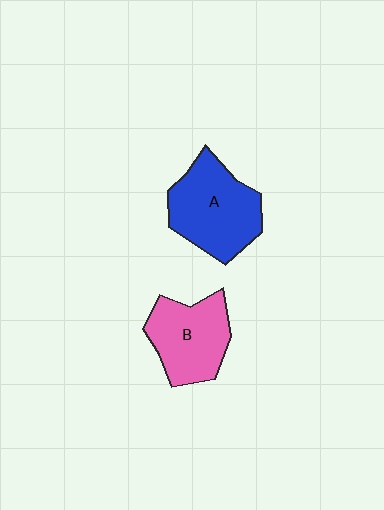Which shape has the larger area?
Shape A (blue).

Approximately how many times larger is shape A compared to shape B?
Approximately 1.2 times.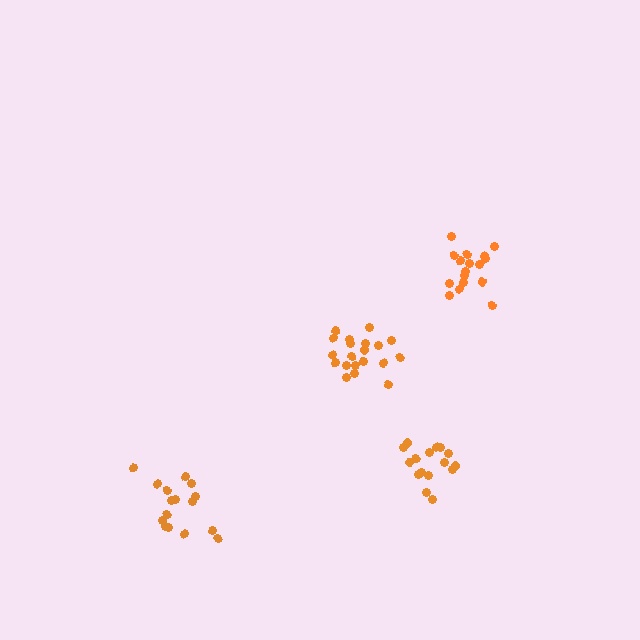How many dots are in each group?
Group 1: 16 dots, Group 2: 16 dots, Group 3: 20 dots, Group 4: 18 dots (70 total).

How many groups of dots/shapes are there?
There are 4 groups.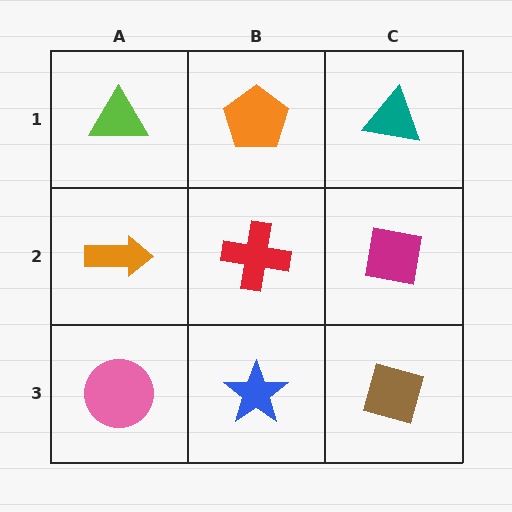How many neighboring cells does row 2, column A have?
3.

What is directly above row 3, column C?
A magenta square.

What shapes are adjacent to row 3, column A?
An orange arrow (row 2, column A), a blue star (row 3, column B).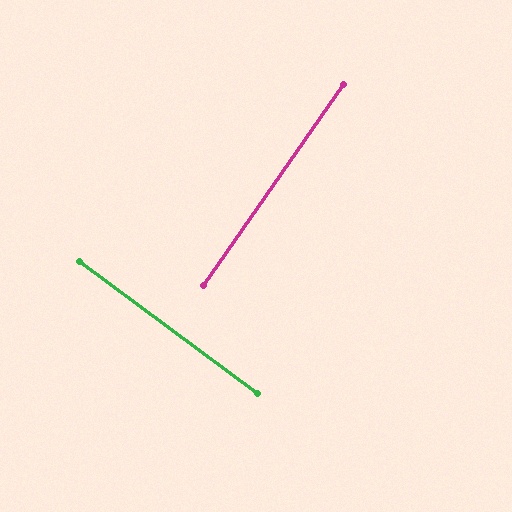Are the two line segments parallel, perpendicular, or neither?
Perpendicular — they meet at approximately 88°.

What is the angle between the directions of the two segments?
Approximately 88 degrees.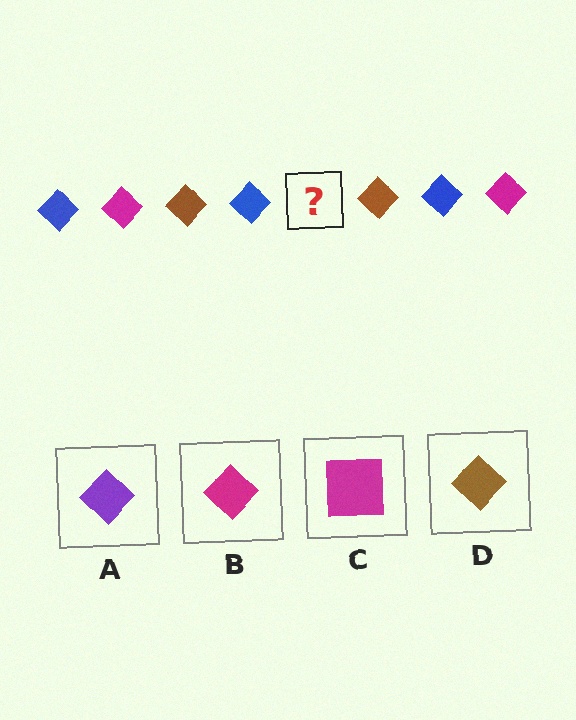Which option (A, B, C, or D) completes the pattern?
B.